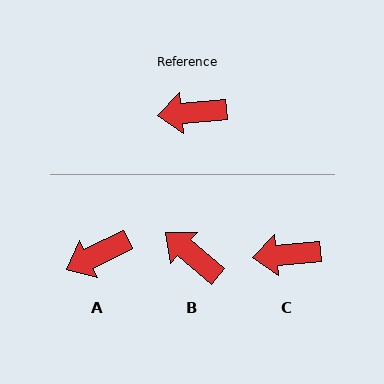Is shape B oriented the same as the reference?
No, it is off by about 45 degrees.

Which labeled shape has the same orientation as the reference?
C.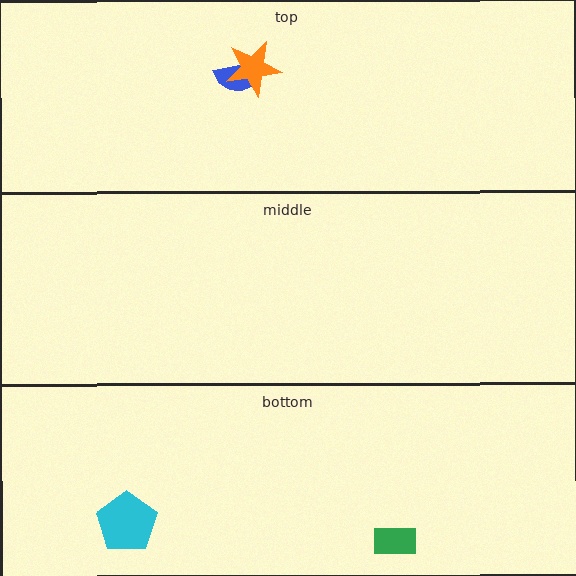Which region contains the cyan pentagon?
The bottom region.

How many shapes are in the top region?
2.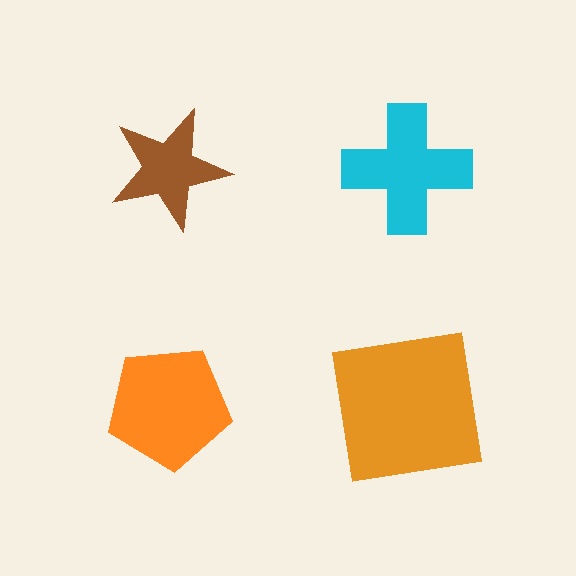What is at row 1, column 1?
A brown star.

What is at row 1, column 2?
A cyan cross.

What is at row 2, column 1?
An orange pentagon.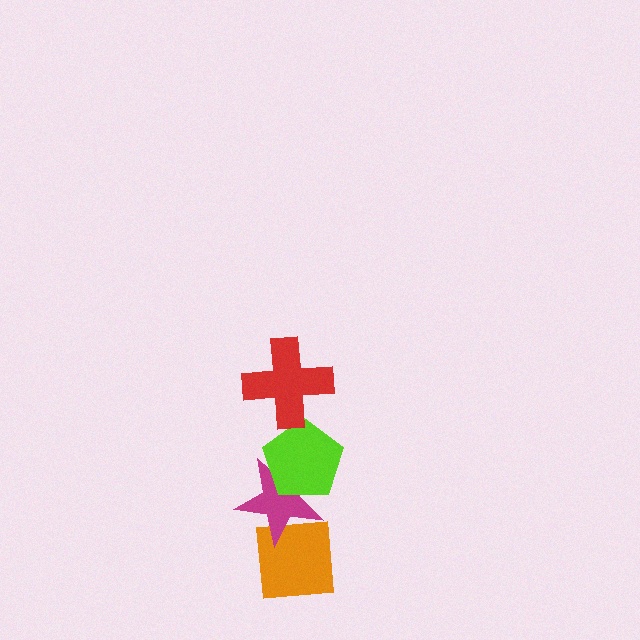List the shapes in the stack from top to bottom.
From top to bottom: the red cross, the lime pentagon, the magenta star, the orange square.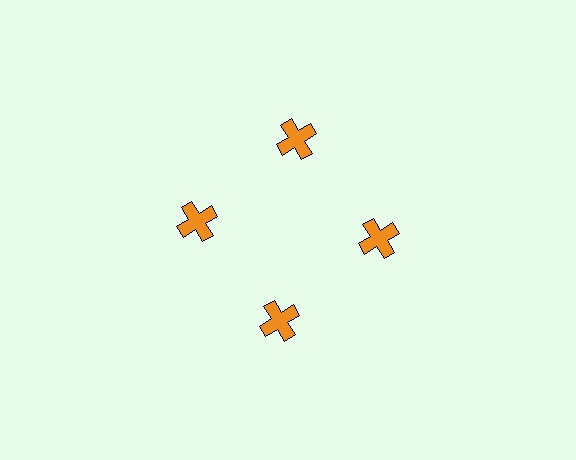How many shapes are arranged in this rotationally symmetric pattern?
There are 4 shapes, arranged in 4 groups of 1.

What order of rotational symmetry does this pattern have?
This pattern has 4-fold rotational symmetry.